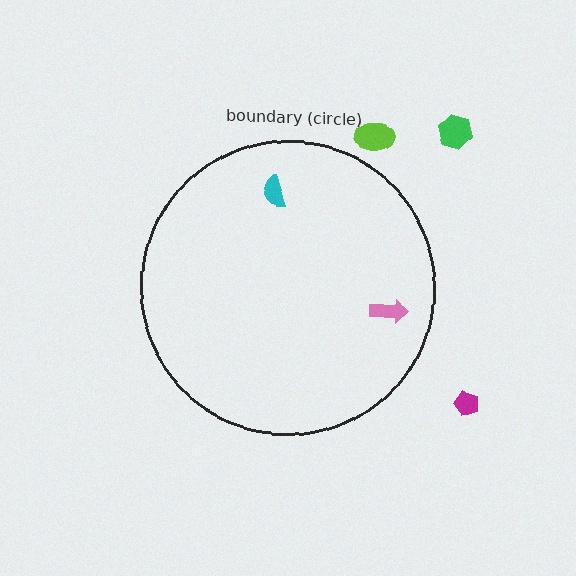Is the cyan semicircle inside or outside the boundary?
Inside.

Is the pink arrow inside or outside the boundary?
Inside.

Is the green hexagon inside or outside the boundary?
Outside.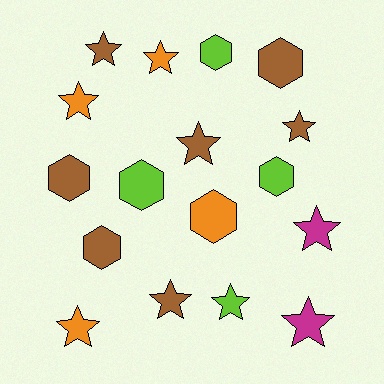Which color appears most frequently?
Brown, with 7 objects.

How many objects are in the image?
There are 17 objects.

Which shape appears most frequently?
Star, with 10 objects.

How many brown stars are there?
There are 4 brown stars.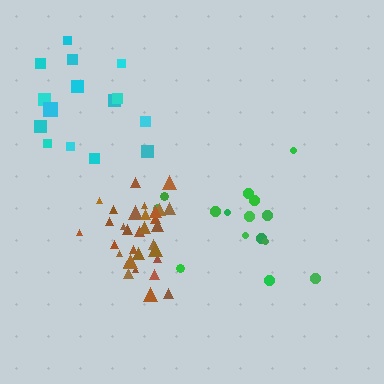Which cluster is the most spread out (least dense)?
Cyan.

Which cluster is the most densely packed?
Brown.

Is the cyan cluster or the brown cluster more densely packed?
Brown.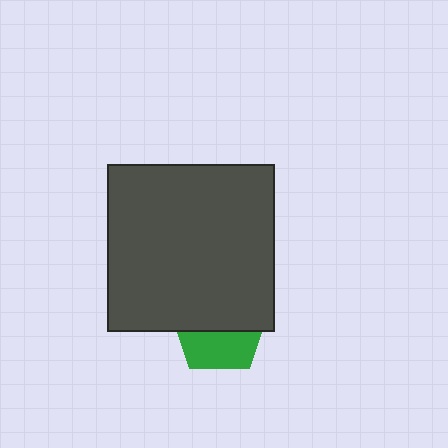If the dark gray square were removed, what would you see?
You would see the complete green pentagon.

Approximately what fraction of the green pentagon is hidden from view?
Roughly 57% of the green pentagon is hidden behind the dark gray square.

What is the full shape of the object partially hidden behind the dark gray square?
The partially hidden object is a green pentagon.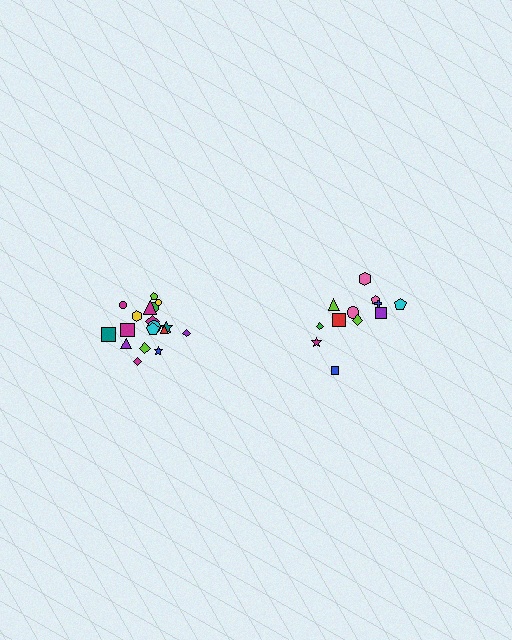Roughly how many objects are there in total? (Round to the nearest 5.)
Roughly 30 objects in total.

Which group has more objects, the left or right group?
The left group.